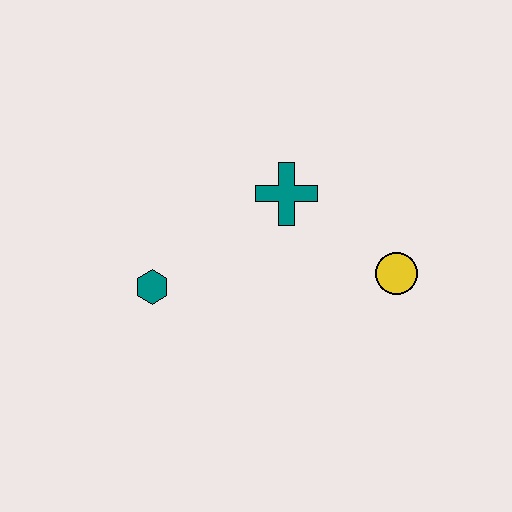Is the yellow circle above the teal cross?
No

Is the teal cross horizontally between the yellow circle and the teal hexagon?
Yes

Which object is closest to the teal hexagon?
The teal cross is closest to the teal hexagon.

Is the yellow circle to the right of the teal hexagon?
Yes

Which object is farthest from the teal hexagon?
The yellow circle is farthest from the teal hexagon.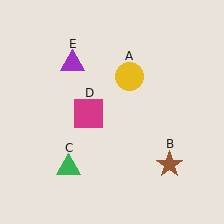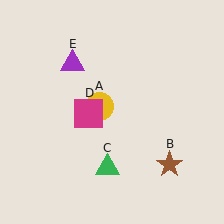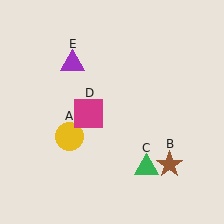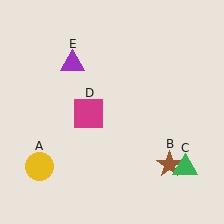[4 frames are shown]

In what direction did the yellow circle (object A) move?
The yellow circle (object A) moved down and to the left.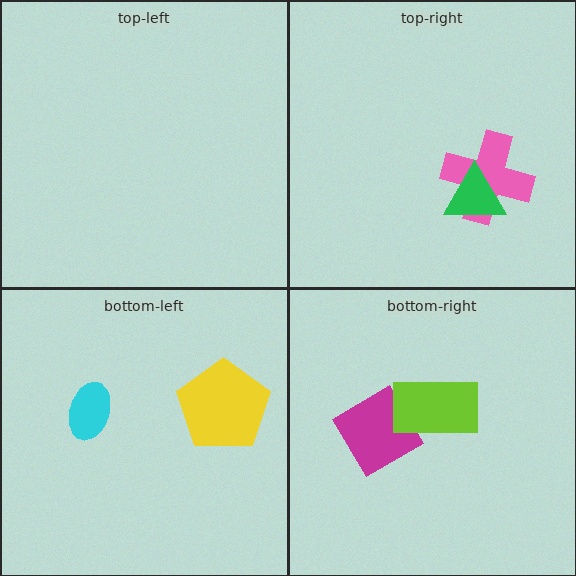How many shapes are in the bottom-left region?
2.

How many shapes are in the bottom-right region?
2.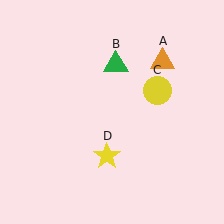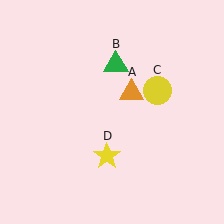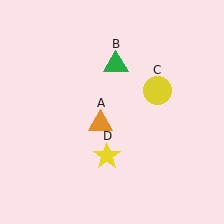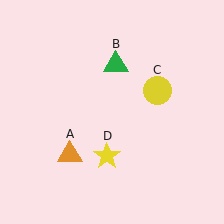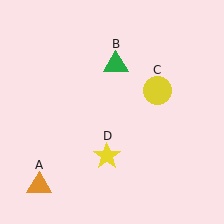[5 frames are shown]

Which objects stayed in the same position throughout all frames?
Green triangle (object B) and yellow circle (object C) and yellow star (object D) remained stationary.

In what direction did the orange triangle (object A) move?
The orange triangle (object A) moved down and to the left.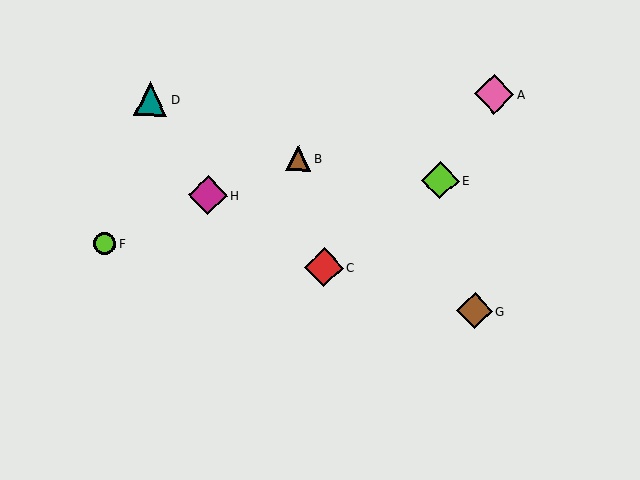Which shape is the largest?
The pink diamond (labeled A) is the largest.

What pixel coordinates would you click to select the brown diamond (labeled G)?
Click at (475, 311) to select the brown diamond G.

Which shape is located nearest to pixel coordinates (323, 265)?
The red diamond (labeled C) at (324, 268) is nearest to that location.